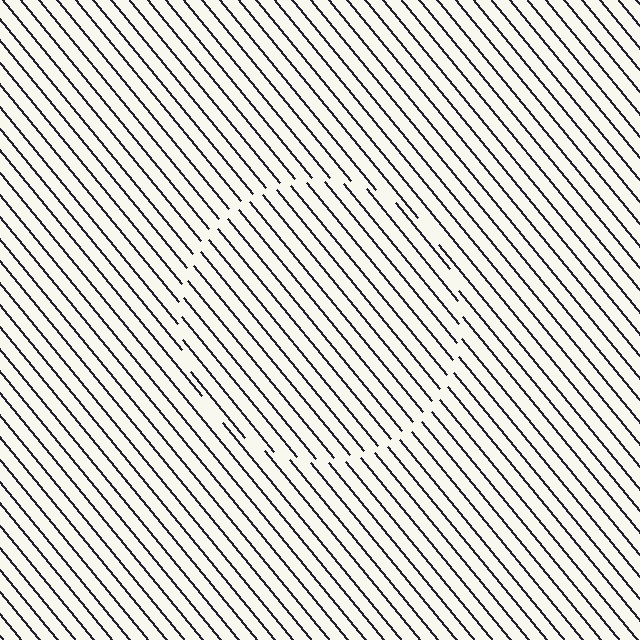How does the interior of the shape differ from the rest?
The interior of the shape contains the same grating, shifted by half a period — the contour is defined by the phase discontinuity where line-ends from the inner and outer gratings abut.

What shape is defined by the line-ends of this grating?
An illusory circle. The interior of the shape contains the same grating, shifted by half a period — the contour is defined by the phase discontinuity where line-ends from the inner and outer gratings abut.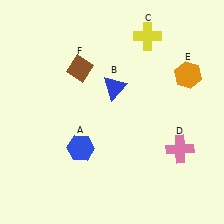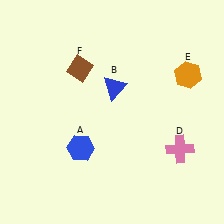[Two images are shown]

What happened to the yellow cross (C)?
The yellow cross (C) was removed in Image 2. It was in the top-right area of Image 1.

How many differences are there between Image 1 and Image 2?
There is 1 difference between the two images.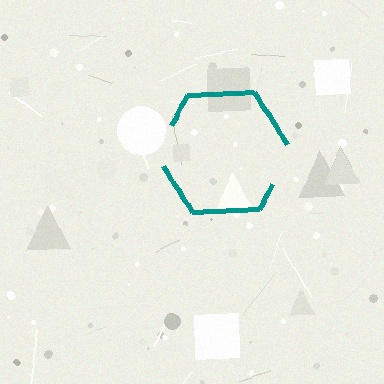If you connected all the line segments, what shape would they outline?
They would outline a hexagon.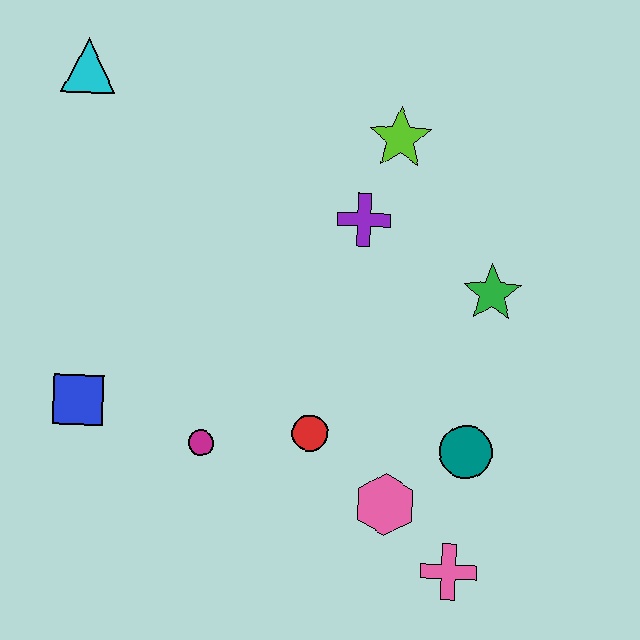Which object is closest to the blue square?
The magenta circle is closest to the blue square.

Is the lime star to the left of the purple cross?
No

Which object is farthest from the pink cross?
The cyan triangle is farthest from the pink cross.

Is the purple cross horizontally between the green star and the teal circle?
No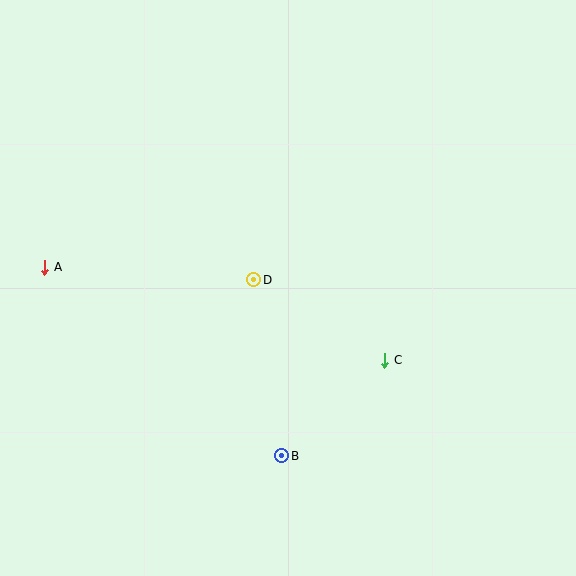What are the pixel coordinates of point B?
Point B is at (282, 456).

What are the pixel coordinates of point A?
Point A is at (45, 267).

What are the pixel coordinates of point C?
Point C is at (385, 360).